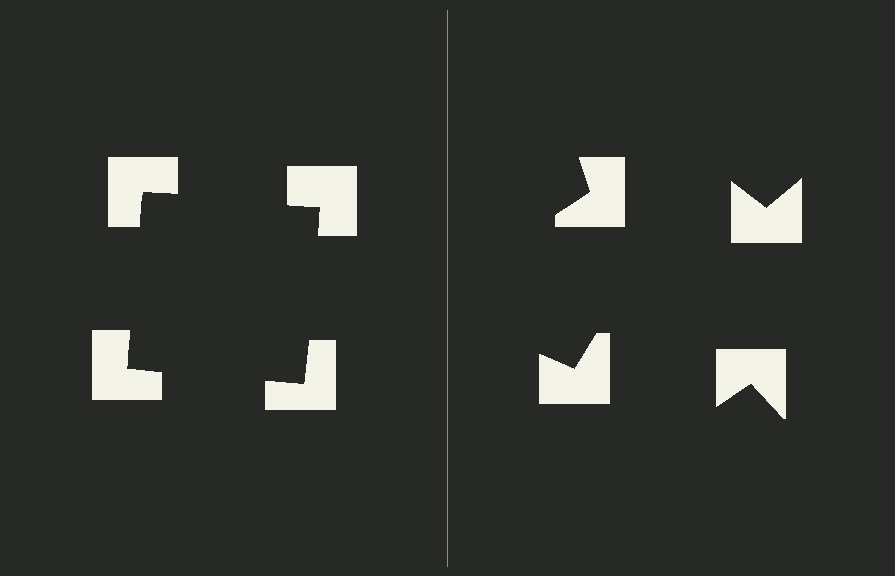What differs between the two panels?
The notched squares are positioned identically on both sides; only the wedge orientations differ. On the left they align to a square; on the right they are misaligned.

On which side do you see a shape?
An illusory square appears on the left side. On the right side the wedge cuts are rotated, so no coherent shape forms.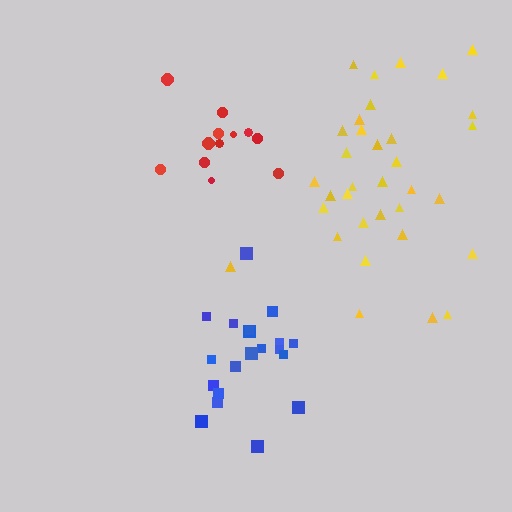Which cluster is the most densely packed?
Yellow.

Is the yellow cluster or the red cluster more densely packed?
Yellow.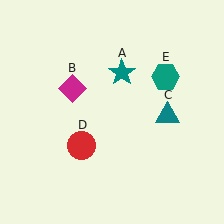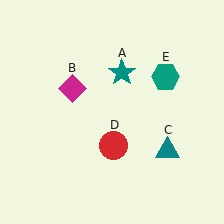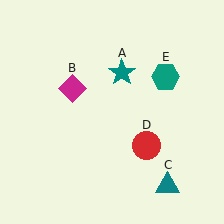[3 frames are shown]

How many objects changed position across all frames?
2 objects changed position: teal triangle (object C), red circle (object D).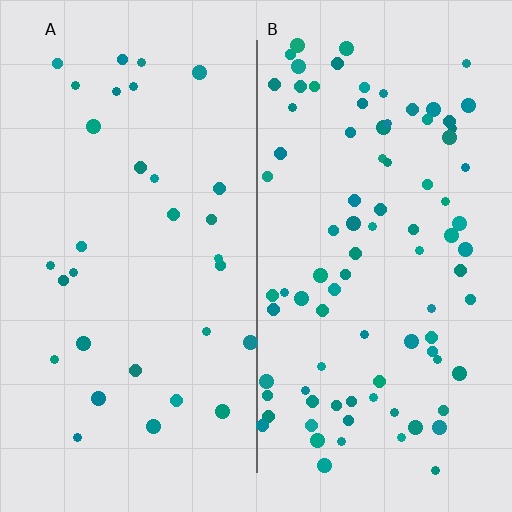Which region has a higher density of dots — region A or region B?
B (the right).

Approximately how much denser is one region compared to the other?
Approximately 2.8× — region B over region A.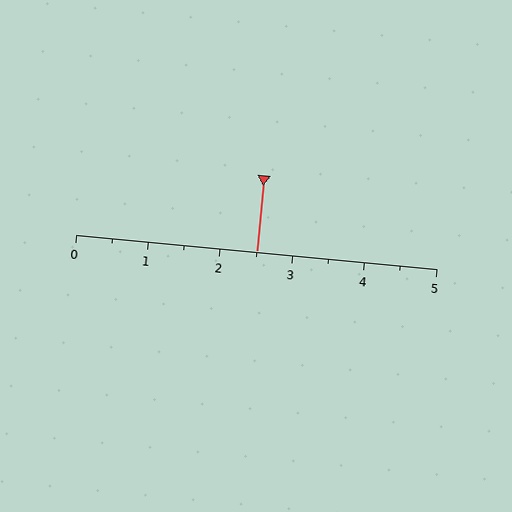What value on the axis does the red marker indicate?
The marker indicates approximately 2.5.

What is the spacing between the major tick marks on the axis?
The major ticks are spaced 1 apart.